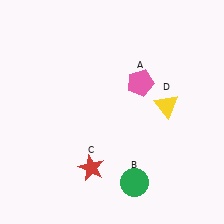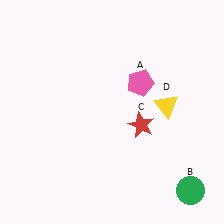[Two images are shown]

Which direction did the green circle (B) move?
The green circle (B) moved right.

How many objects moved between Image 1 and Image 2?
2 objects moved between the two images.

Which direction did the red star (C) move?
The red star (C) moved right.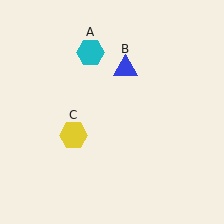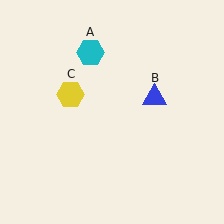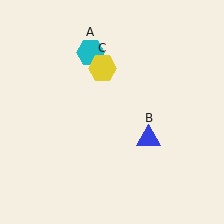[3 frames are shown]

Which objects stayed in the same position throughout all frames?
Cyan hexagon (object A) remained stationary.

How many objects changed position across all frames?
2 objects changed position: blue triangle (object B), yellow hexagon (object C).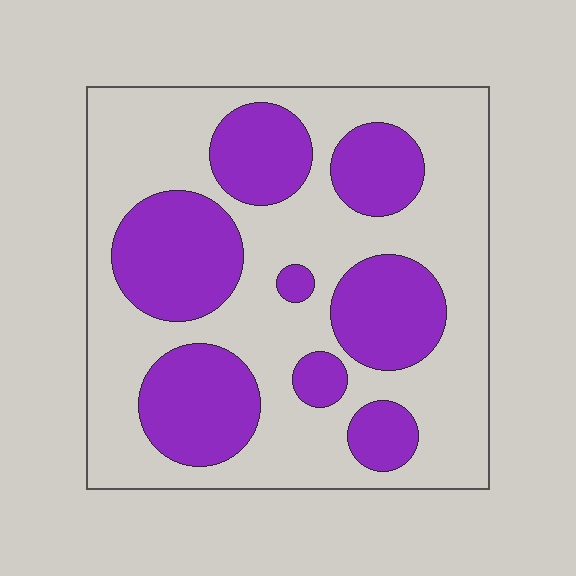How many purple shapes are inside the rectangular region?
8.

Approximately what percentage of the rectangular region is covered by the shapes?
Approximately 35%.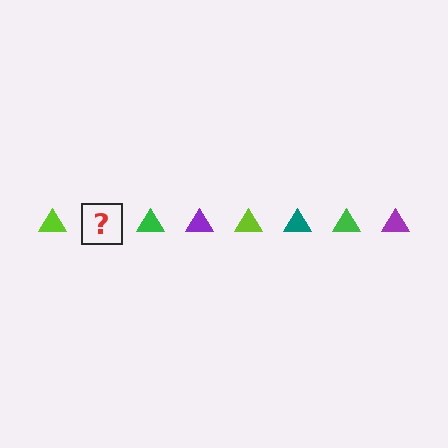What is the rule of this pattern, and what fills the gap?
The rule is that the pattern cycles through lime, teal, green, purple triangles. The gap should be filled with a teal triangle.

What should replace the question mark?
The question mark should be replaced with a teal triangle.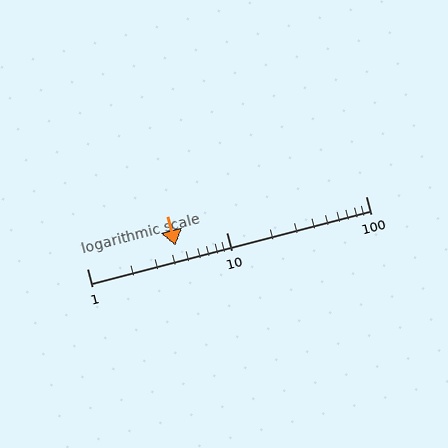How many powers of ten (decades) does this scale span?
The scale spans 2 decades, from 1 to 100.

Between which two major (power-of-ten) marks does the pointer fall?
The pointer is between 1 and 10.